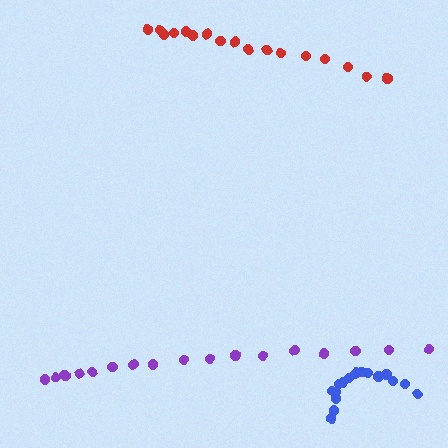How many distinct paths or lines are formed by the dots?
There are 3 distinct paths.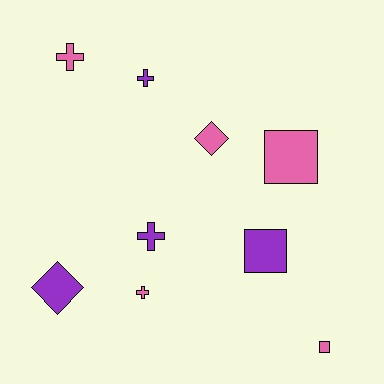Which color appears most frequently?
Pink, with 5 objects.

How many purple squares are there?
There is 1 purple square.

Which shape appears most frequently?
Cross, with 4 objects.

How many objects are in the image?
There are 9 objects.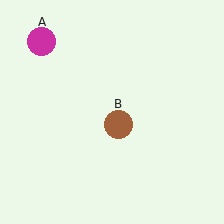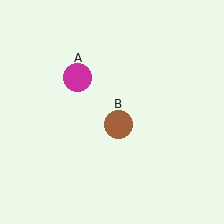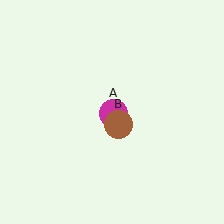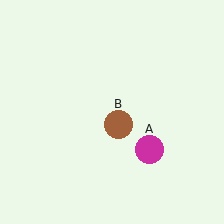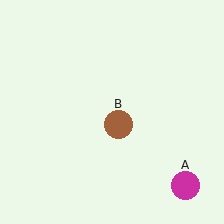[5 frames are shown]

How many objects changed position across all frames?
1 object changed position: magenta circle (object A).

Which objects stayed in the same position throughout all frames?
Brown circle (object B) remained stationary.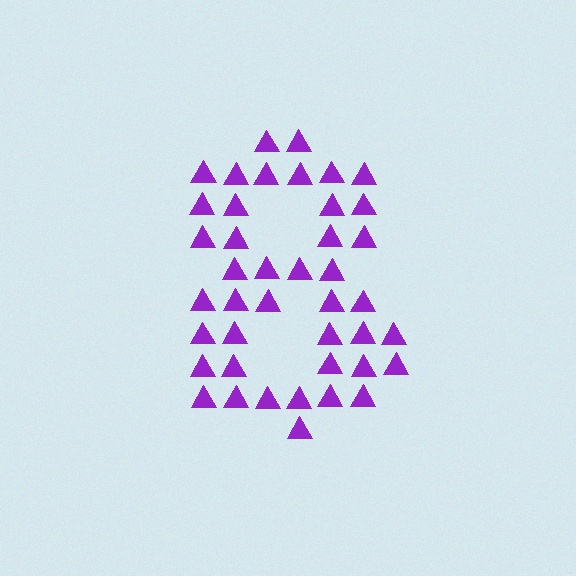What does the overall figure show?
The overall figure shows the digit 8.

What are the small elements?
The small elements are triangles.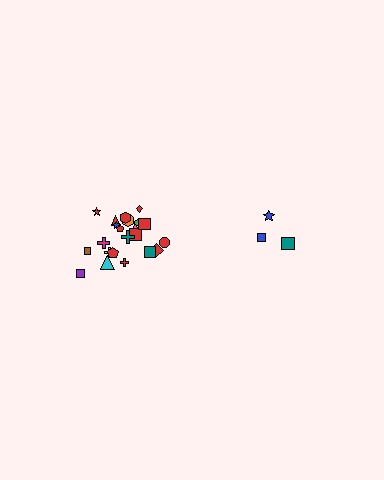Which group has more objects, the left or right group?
The left group.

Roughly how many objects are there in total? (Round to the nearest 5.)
Roughly 25 objects in total.